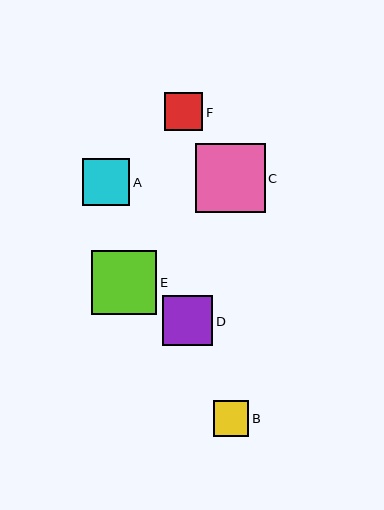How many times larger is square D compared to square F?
Square D is approximately 1.3 times the size of square F.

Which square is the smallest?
Square B is the smallest with a size of approximately 36 pixels.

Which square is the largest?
Square C is the largest with a size of approximately 70 pixels.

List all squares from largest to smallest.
From largest to smallest: C, E, D, A, F, B.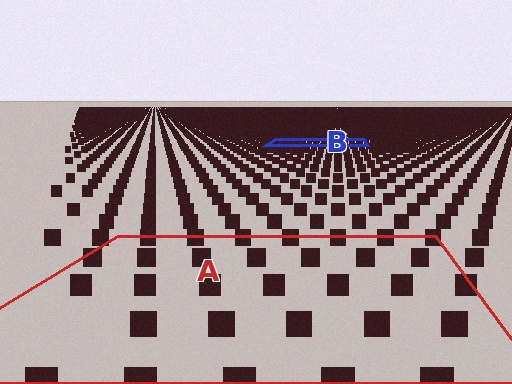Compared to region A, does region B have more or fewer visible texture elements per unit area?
Region B has more texture elements per unit area — they are packed more densely because it is farther away.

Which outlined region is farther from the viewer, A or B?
Region B is farther from the viewer — the texture elements inside it appear smaller and more densely packed.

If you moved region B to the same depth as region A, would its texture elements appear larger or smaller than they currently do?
They would appear larger. At a closer depth, the same texture elements are projected at a bigger on-screen size.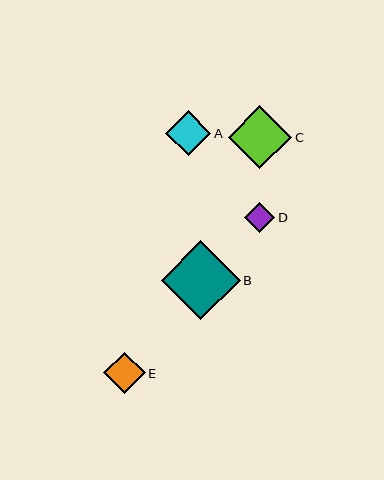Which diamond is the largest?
Diamond B is the largest with a size of approximately 79 pixels.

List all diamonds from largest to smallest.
From largest to smallest: B, C, A, E, D.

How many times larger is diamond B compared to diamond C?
Diamond B is approximately 1.2 times the size of diamond C.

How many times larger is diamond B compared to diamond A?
Diamond B is approximately 1.7 times the size of diamond A.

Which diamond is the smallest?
Diamond D is the smallest with a size of approximately 30 pixels.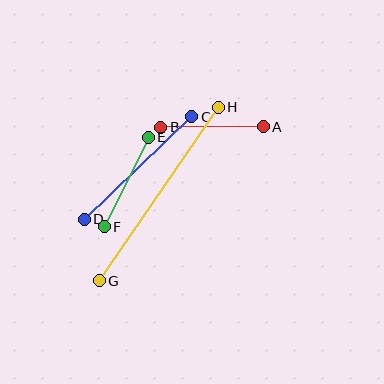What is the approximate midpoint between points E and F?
The midpoint is at approximately (126, 182) pixels.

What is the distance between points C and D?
The distance is approximately 149 pixels.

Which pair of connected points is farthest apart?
Points G and H are farthest apart.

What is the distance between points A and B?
The distance is approximately 103 pixels.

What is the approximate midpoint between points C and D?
The midpoint is at approximately (138, 168) pixels.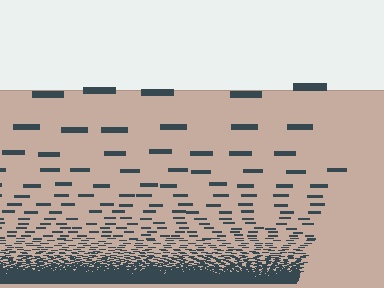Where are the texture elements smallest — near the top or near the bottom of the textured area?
Near the bottom.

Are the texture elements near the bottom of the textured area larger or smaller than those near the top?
Smaller. The gradient is inverted — elements near the bottom are smaller and denser.